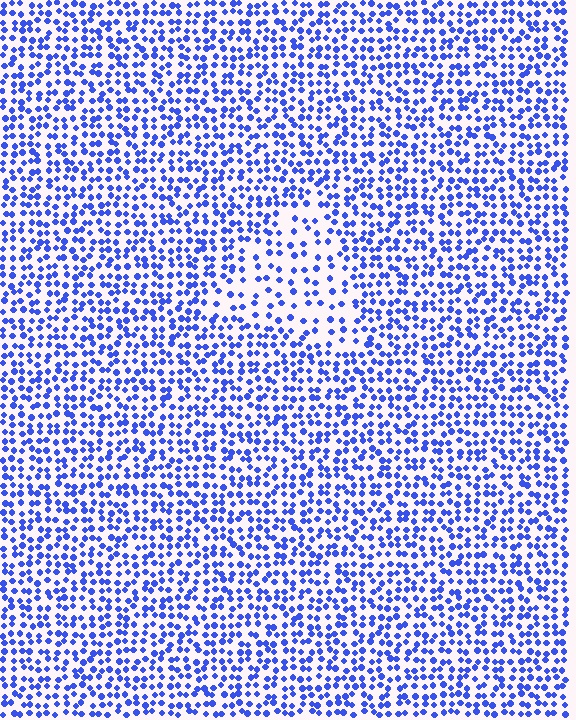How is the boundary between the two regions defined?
The boundary is defined by a change in element density (approximately 2.0x ratio). All elements are the same color, size, and shape.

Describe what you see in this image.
The image contains small blue elements arranged at two different densities. A triangle-shaped region is visible where the elements are less densely packed than the surrounding area.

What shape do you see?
I see a triangle.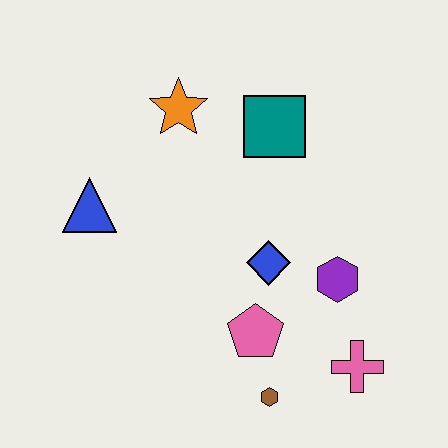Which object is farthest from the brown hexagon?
The orange star is farthest from the brown hexagon.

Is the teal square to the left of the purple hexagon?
Yes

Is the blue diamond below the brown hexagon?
No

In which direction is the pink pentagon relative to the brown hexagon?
The pink pentagon is above the brown hexagon.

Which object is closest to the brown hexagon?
The pink pentagon is closest to the brown hexagon.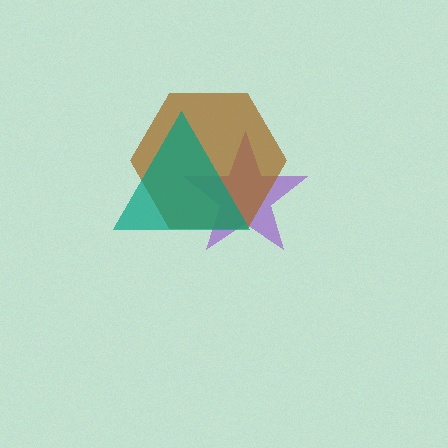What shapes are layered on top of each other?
The layered shapes are: a purple star, a brown hexagon, a teal triangle.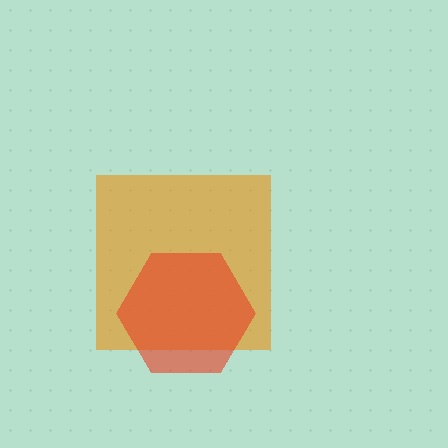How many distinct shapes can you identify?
There are 2 distinct shapes: an orange square, a red hexagon.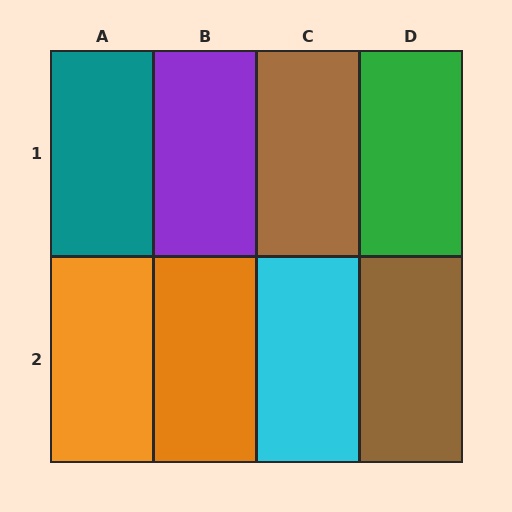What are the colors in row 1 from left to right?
Teal, purple, brown, green.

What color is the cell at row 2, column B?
Orange.